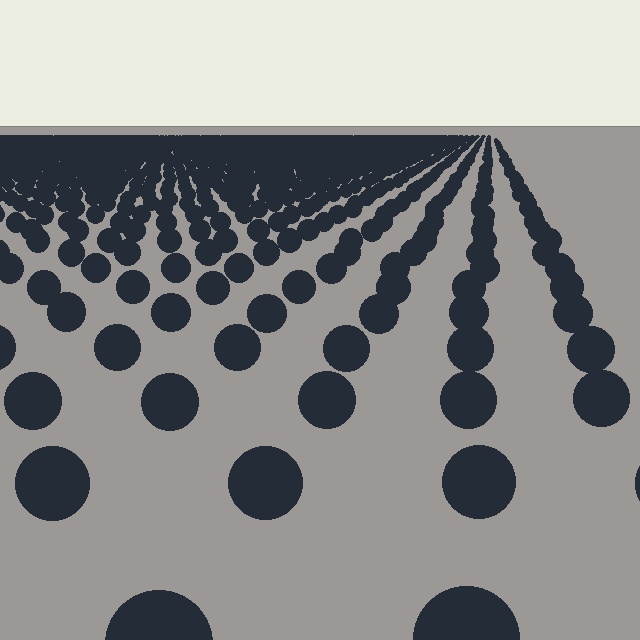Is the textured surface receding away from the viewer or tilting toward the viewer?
The surface is receding away from the viewer. Texture elements get smaller and denser toward the top.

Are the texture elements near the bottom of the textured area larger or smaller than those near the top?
Larger. Near the bottom, elements are closer to the viewer and appear at a bigger on-screen size.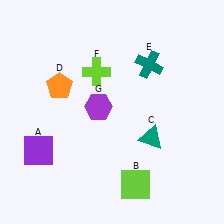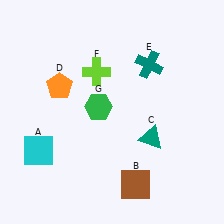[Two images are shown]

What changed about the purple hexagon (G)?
In Image 1, G is purple. In Image 2, it changed to green.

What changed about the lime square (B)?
In Image 1, B is lime. In Image 2, it changed to brown.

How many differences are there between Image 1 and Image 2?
There are 3 differences between the two images.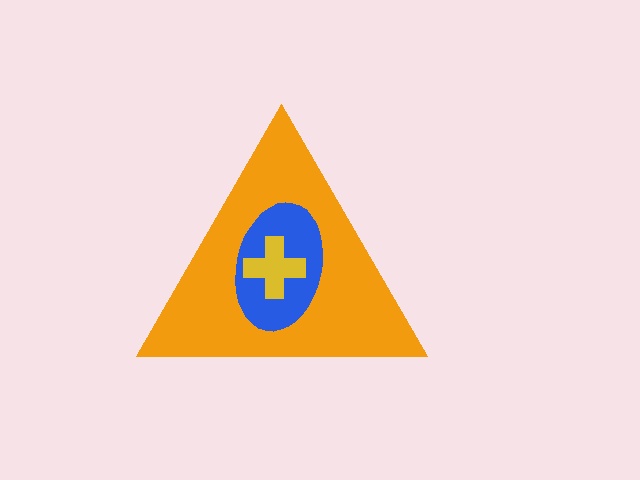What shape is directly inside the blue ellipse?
The yellow cross.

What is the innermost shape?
The yellow cross.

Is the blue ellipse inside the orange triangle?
Yes.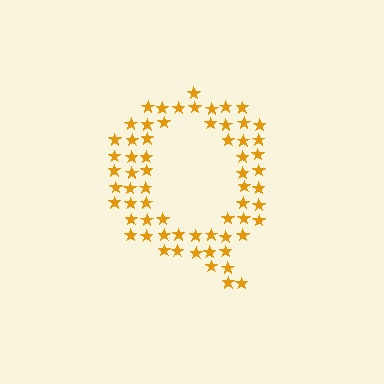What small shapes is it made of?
It is made of small stars.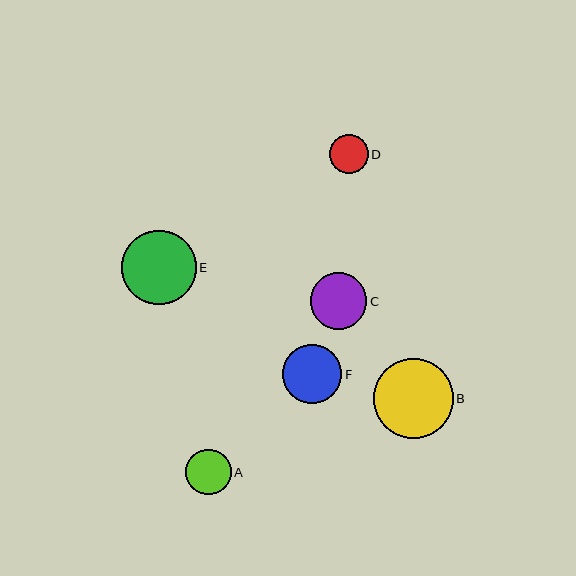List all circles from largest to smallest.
From largest to smallest: B, E, F, C, A, D.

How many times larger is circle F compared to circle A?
Circle F is approximately 1.3 times the size of circle A.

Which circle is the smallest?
Circle D is the smallest with a size of approximately 39 pixels.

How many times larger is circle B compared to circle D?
Circle B is approximately 2.0 times the size of circle D.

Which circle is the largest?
Circle B is the largest with a size of approximately 80 pixels.